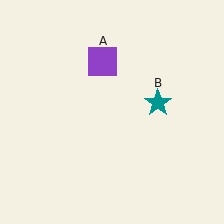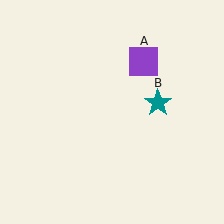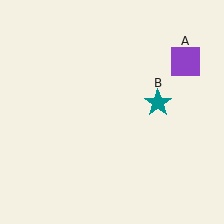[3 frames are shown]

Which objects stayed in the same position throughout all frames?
Teal star (object B) remained stationary.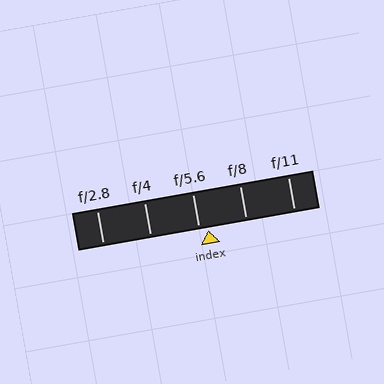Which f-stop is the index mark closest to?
The index mark is closest to f/5.6.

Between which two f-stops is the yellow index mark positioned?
The index mark is between f/5.6 and f/8.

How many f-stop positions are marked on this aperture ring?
There are 5 f-stop positions marked.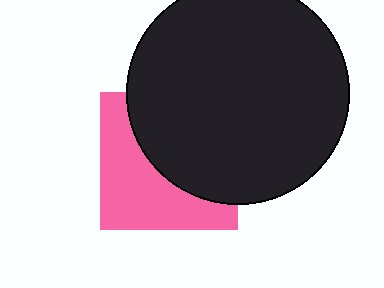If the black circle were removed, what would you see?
You would see the complete pink square.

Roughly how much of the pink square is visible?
About half of it is visible (roughly 48%).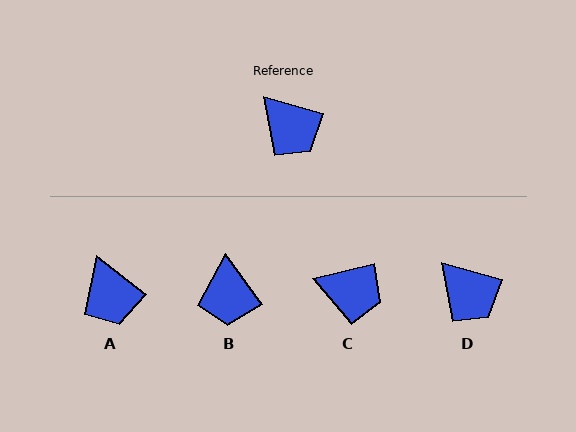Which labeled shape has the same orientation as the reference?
D.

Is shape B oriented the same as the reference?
No, it is off by about 39 degrees.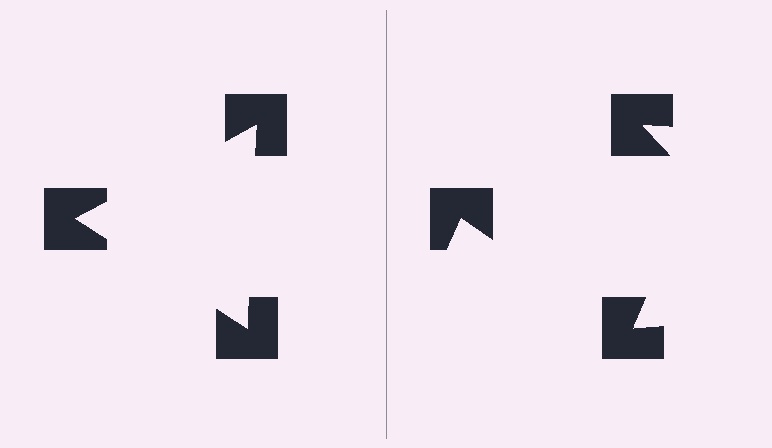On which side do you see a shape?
An illusory triangle appears on the left side. On the right side the wedge cuts are rotated, so no coherent shape forms.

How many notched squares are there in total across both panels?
6 — 3 on each side.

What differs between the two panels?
The notched squares are positioned identically on both sides; only the wedge orientations differ. On the left they align to a triangle; on the right they are misaligned.